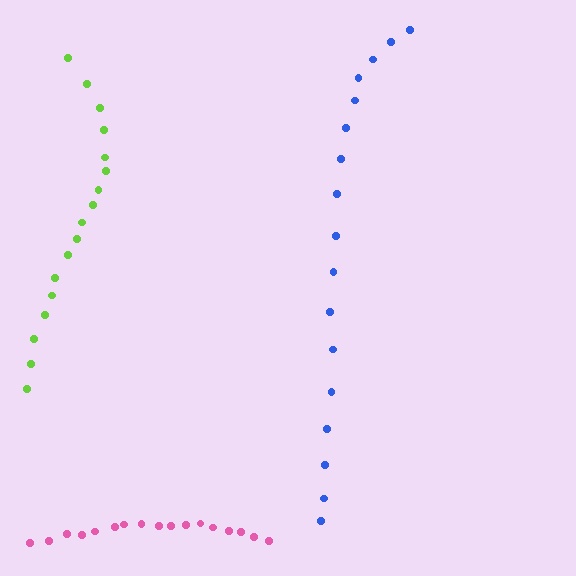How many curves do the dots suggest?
There are 3 distinct paths.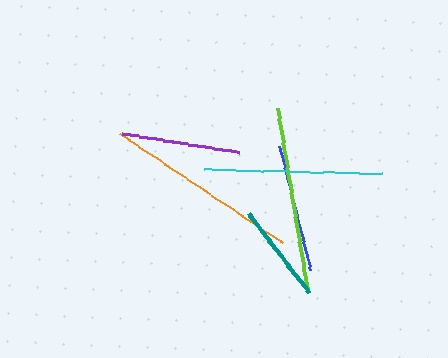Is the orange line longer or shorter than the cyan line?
The orange line is longer than the cyan line.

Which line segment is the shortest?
The teal line is the shortest at approximately 100 pixels.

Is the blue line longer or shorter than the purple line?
The blue line is longer than the purple line.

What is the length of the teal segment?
The teal segment is approximately 100 pixels long.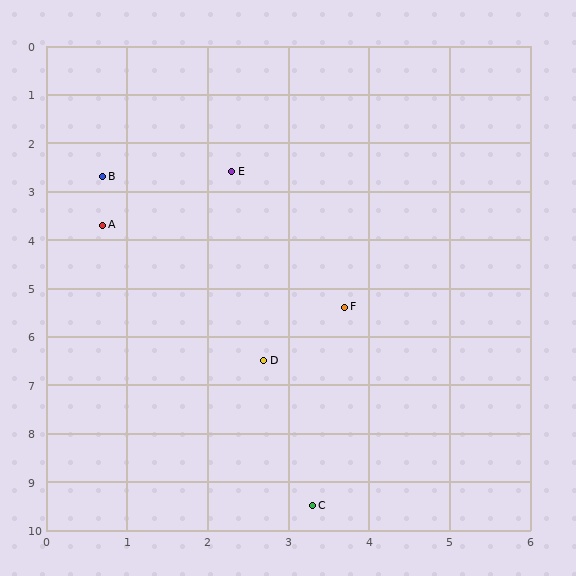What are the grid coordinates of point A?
Point A is at approximately (0.7, 3.7).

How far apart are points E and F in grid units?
Points E and F are about 3.1 grid units apart.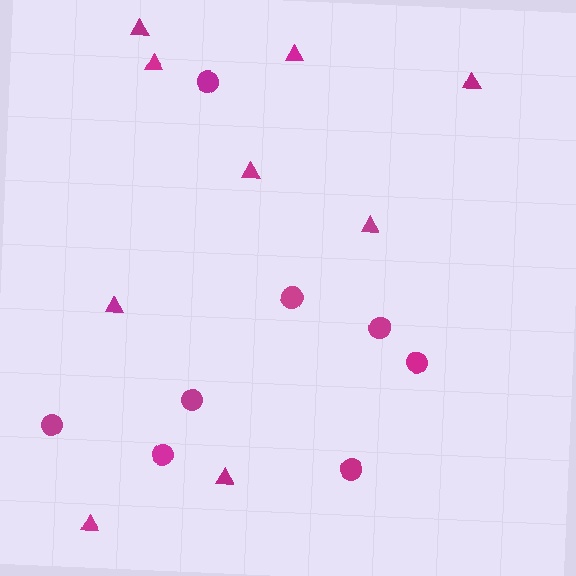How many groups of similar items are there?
There are 2 groups: one group of triangles (9) and one group of circles (8).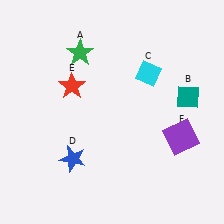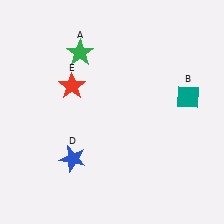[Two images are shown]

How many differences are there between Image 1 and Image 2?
There are 2 differences between the two images.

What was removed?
The cyan diamond (C), the purple square (F) were removed in Image 2.